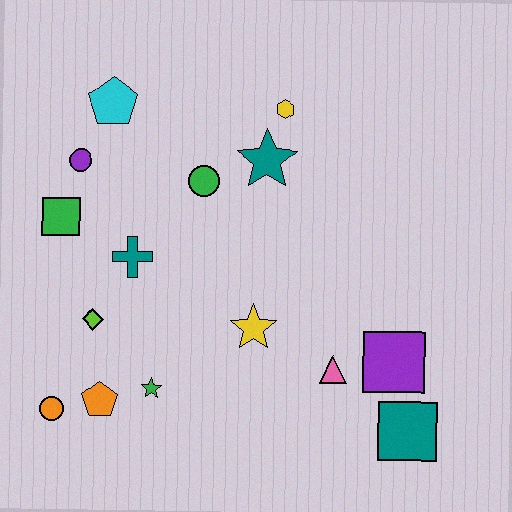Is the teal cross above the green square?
No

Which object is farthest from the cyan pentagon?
The teal square is farthest from the cyan pentagon.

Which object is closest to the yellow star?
The pink triangle is closest to the yellow star.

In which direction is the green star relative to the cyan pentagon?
The green star is below the cyan pentagon.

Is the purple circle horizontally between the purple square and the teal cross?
No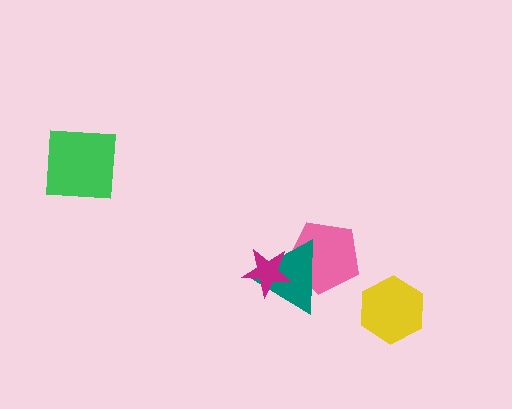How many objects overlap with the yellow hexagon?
0 objects overlap with the yellow hexagon.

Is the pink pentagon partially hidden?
Yes, it is partially covered by another shape.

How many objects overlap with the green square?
0 objects overlap with the green square.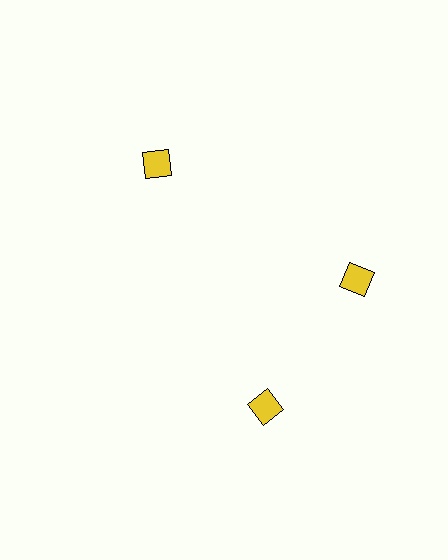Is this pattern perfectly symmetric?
No. The 3 yellow diamonds are arranged in a ring, but one element near the 7 o'clock position is rotated out of alignment along the ring, breaking the 3-fold rotational symmetry.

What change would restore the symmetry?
The symmetry would be restored by rotating it back into even spacing with its neighbors so that all 3 diamonds sit at equal angles and equal distance from the center.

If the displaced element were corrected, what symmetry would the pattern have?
It would have 3-fold rotational symmetry — the pattern would map onto itself every 120 degrees.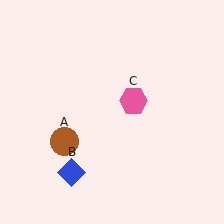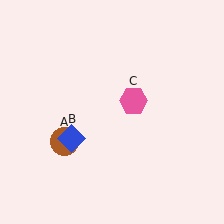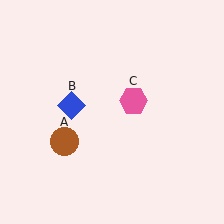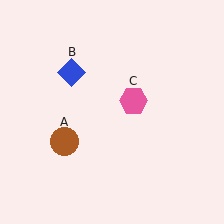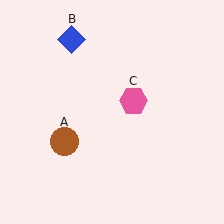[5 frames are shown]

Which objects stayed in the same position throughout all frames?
Brown circle (object A) and pink hexagon (object C) remained stationary.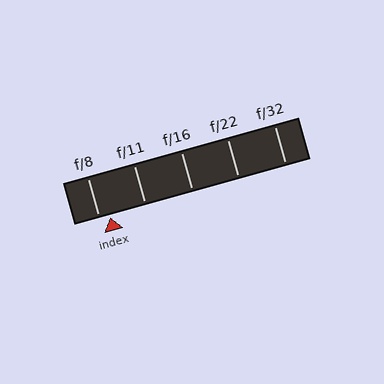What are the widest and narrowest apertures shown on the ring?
The widest aperture shown is f/8 and the narrowest is f/32.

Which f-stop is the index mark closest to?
The index mark is closest to f/8.